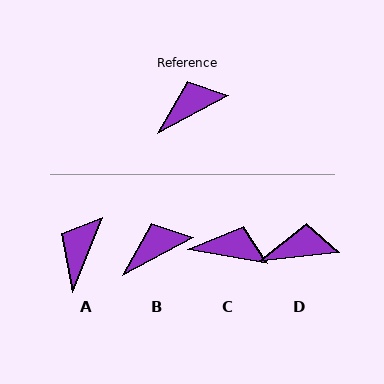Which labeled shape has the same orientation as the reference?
B.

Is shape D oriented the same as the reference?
No, it is off by about 23 degrees.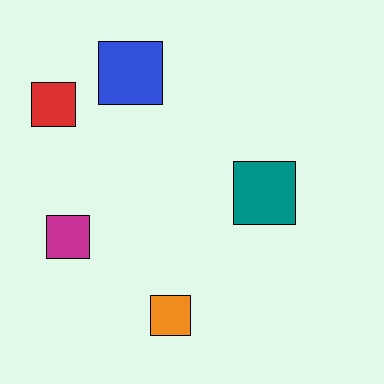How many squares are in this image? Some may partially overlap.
There are 5 squares.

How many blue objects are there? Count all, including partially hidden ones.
There is 1 blue object.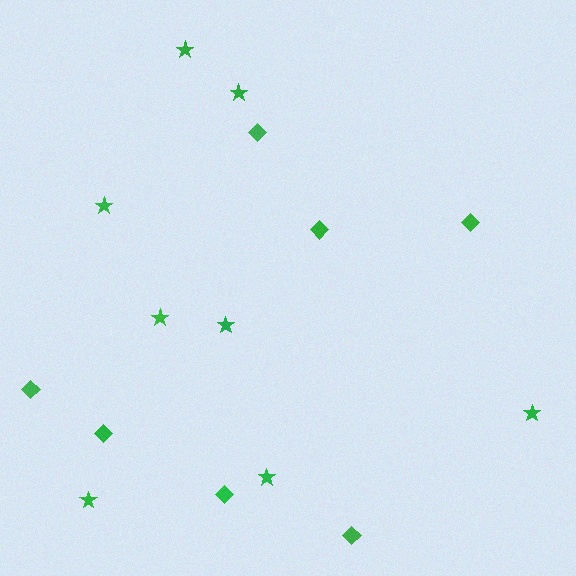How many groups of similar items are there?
There are 2 groups: one group of diamonds (7) and one group of stars (8).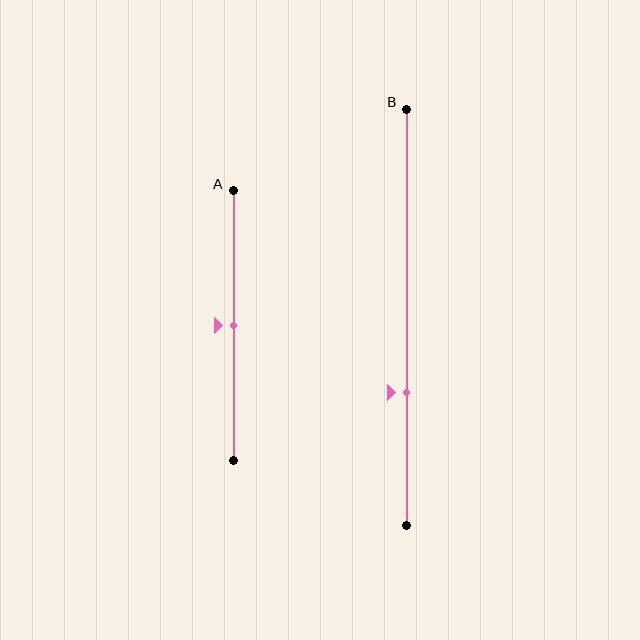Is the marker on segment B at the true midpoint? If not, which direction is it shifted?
No, the marker on segment B is shifted downward by about 18% of the segment length.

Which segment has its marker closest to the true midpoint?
Segment A has its marker closest to the true midpoint.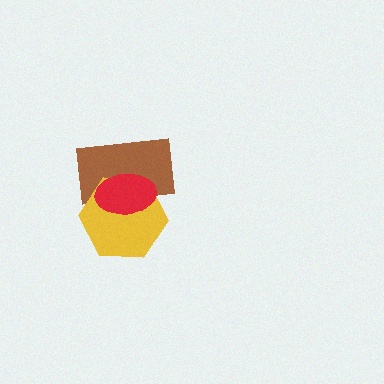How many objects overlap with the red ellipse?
2 objects overlap with the red ellipse.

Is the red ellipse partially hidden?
No, no other shape covers it.